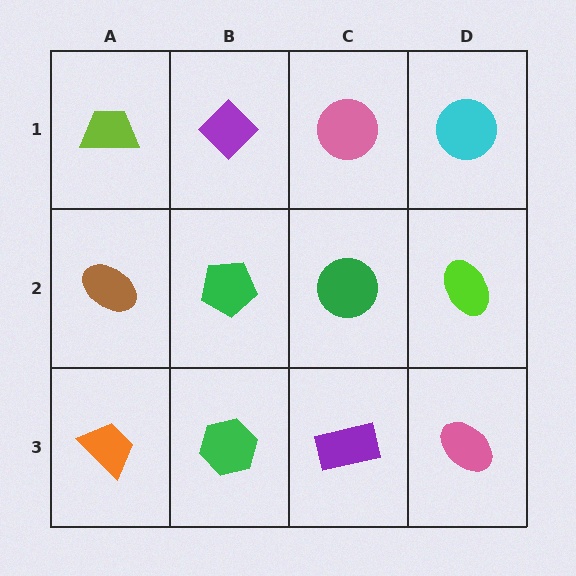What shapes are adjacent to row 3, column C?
A green circle (row 2, column C), a green hexagon (row 3, column B), a pink ellipse (row 3, column D).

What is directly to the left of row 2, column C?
A green pentagon.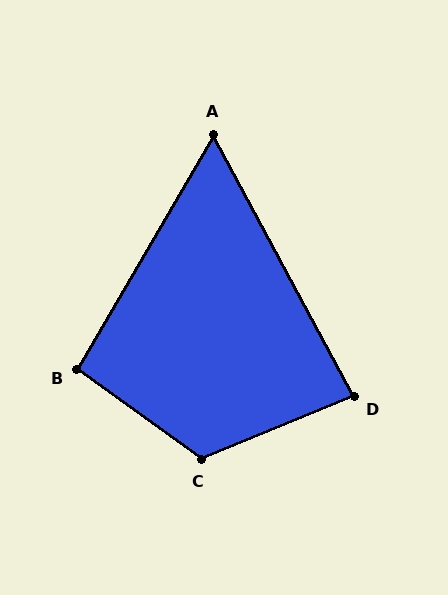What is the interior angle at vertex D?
Approximately 84 degrees (acute).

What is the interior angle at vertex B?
Approximately 96 degrees (obtuse).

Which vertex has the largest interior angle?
C, at approximately 122 degrees.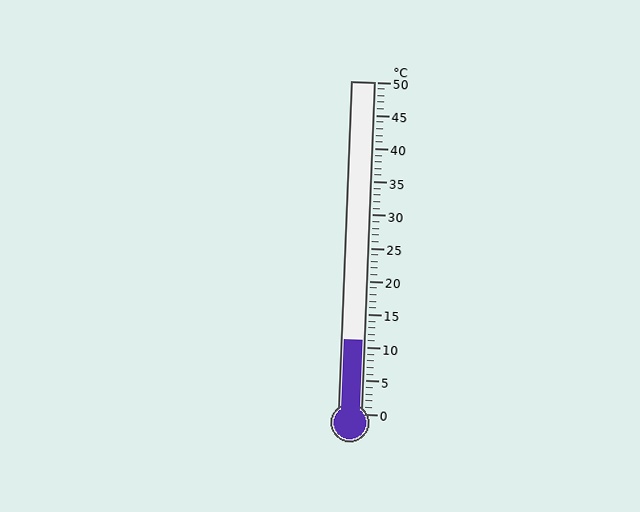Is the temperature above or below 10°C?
The temperature is above 10°C.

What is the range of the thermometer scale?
The thermometer scale ranges from 0°C to 50°C.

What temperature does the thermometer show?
The thermometer shows approximately 11°C.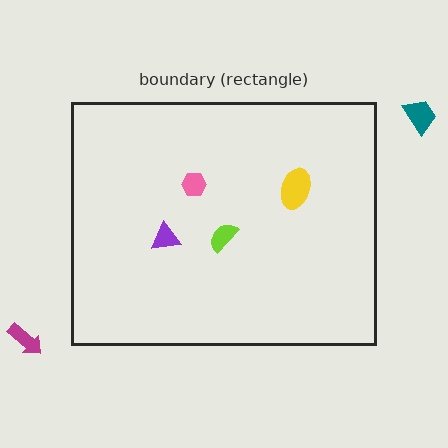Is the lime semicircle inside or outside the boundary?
Inside.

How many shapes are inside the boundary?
4 inside, 2 outside.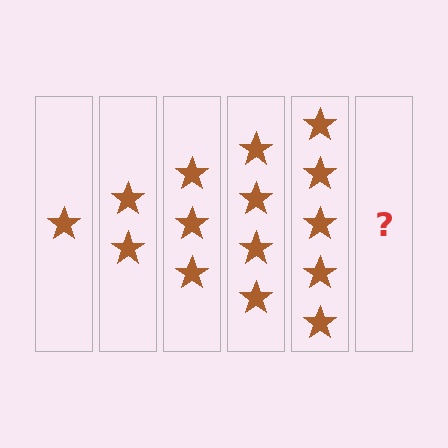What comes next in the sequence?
The next element should be 6 stars.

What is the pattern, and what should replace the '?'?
The pattern is that each step adds one more star. The '?' should be 6 stars.